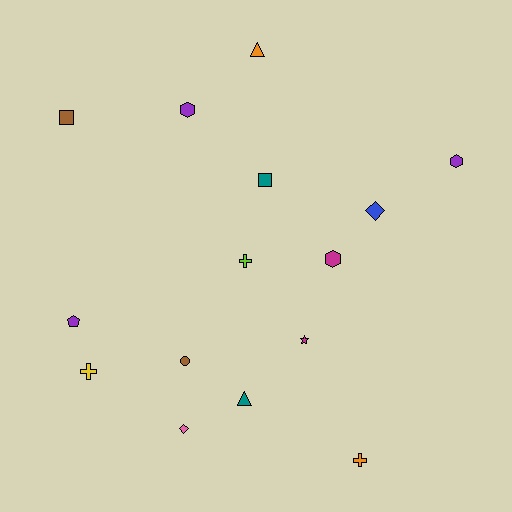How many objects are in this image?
There are 15 objects.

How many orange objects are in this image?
There are 2 orange objects.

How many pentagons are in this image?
There is 1 pentagon.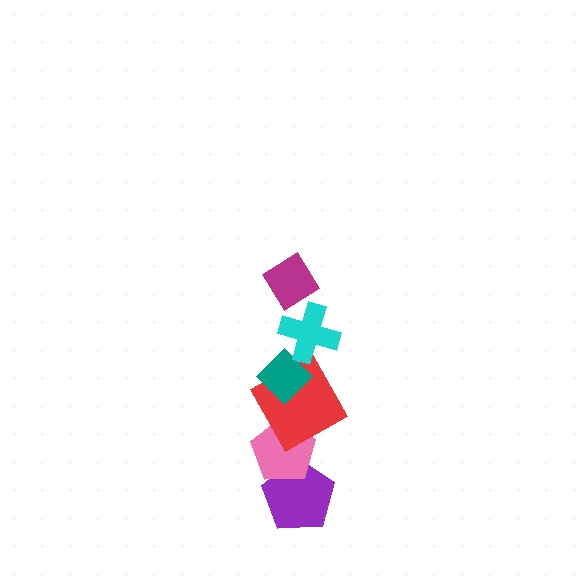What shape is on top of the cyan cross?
The magenta diamond is on top of the cyan cross.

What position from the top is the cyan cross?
The cyan cross is 2nd from the top.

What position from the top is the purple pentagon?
The purple pentagon is 6th from the top.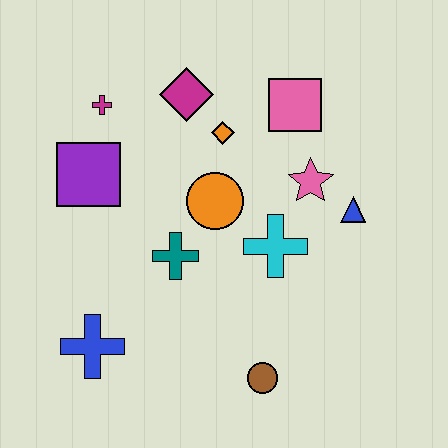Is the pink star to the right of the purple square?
Yes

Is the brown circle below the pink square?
Yes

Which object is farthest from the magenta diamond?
The brown circle is farthest from the magenta diamond.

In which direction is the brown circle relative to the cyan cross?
The brown circle is below the cyan cross.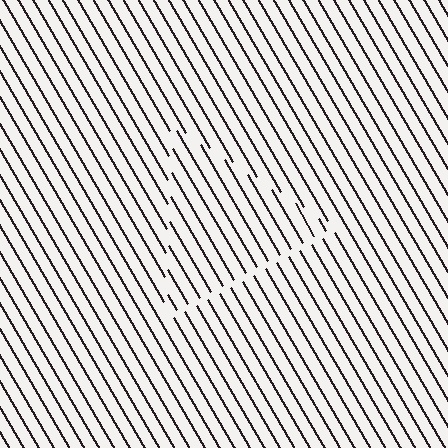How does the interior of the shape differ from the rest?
The interior of the shape contains the same grating, shifted by half a period — the contour is defined by the phase discontinuity where line-ends from the inner and outer gratings abut.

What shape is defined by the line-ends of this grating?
An illusory triangle. The interior of the shape contains the same grating, shifted by half a period — the contour is defined by the phase discontinuity where line-ends from the inner and outer gratings abut.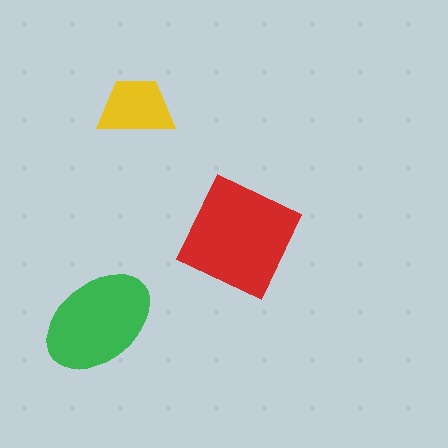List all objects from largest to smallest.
The red square, the green ellipse, the yellow trapezoid.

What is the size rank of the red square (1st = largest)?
1st.